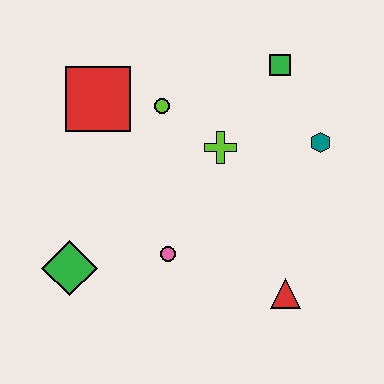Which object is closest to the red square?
The lime circle is closest to the red square.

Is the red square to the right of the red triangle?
No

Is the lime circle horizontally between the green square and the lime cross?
No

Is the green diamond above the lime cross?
No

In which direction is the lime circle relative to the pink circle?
The lime circle is above the pink circle.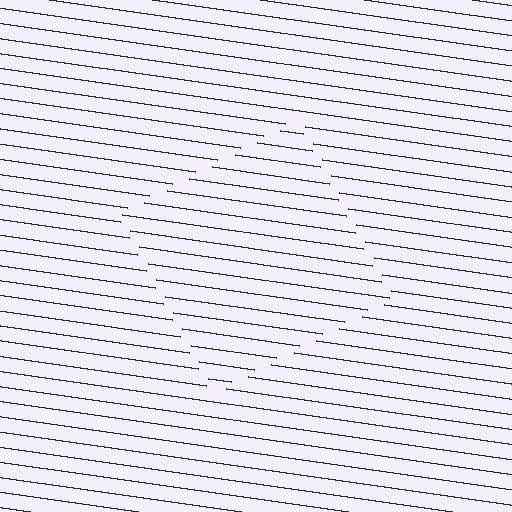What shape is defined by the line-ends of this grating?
An illusory square. The interior of the shape contains the same grating, shifted by half a period — the contour is defined by the phase discontinuity where line-ends from the inner and outer gratings abut.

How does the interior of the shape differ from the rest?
The interior of the shape contains the same grating, shifted by half a period — the contour is defined by the phase discontinuity where line-ends from the inner and outer gratings abut.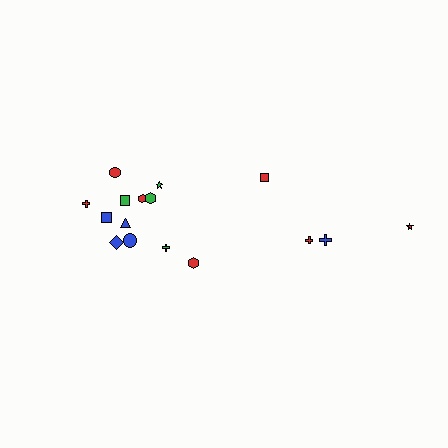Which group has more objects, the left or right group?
The left group.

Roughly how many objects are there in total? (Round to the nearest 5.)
Roughly 15 objects in total.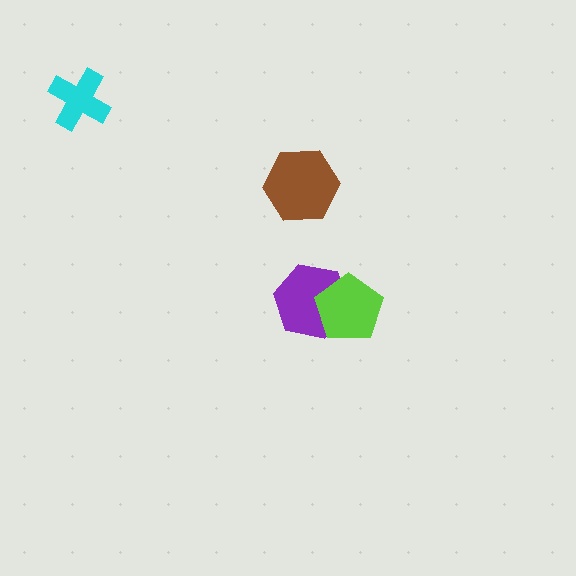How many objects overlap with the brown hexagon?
0 objects overlap with the brown hexagon.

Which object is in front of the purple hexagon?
The lime pentagon is in front of the purple hexagon.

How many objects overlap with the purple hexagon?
1 object overlaps with the purple hexagon.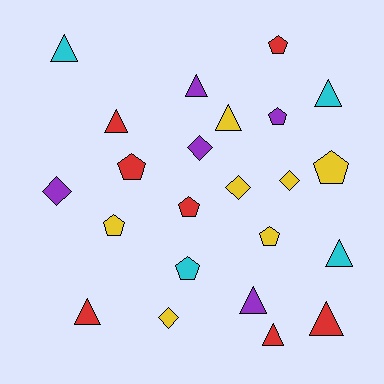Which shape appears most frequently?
Triangle, with 10 objects.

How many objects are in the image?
There are 23 objects.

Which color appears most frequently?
Red, with 7 objects.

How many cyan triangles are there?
There are 3 cyan triangles.